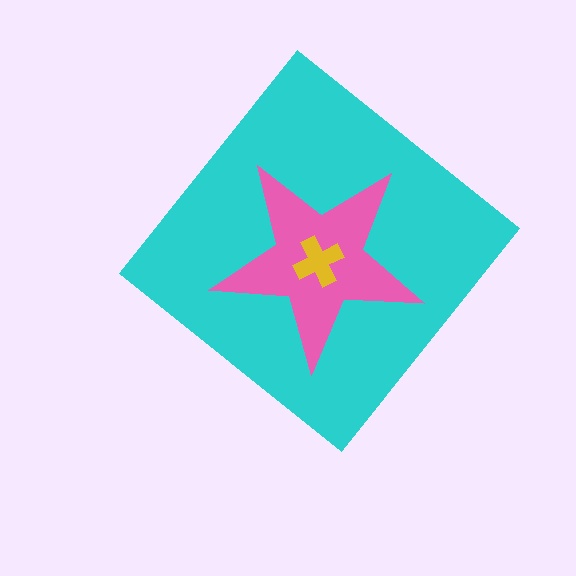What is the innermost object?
The yellow cross.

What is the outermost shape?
The cyan diamond.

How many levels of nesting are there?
3.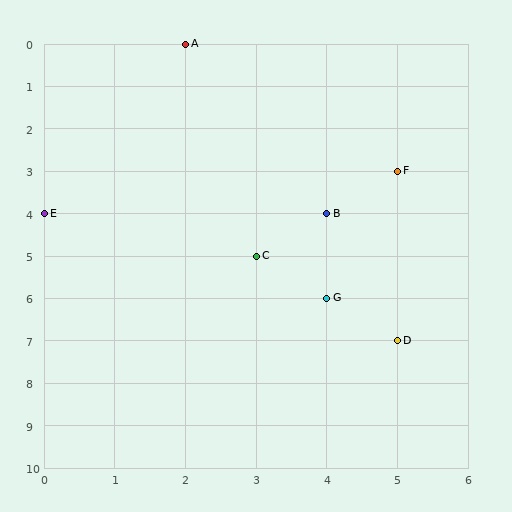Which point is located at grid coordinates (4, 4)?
Point B is at (4, 4).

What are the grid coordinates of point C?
Point C is at grid coordinates (3, 5).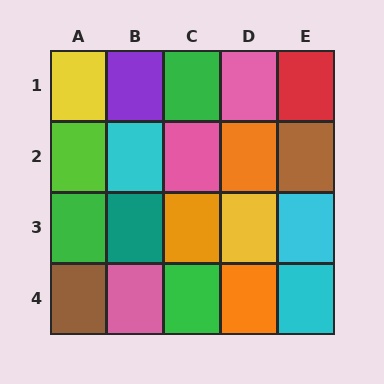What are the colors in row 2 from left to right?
Lime, cyan, pink, orange, brown.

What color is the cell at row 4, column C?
Green.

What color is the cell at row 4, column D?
Orange.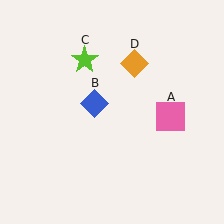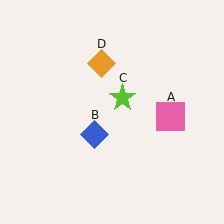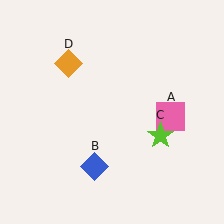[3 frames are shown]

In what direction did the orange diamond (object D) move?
The orange diamond (object D) moved left.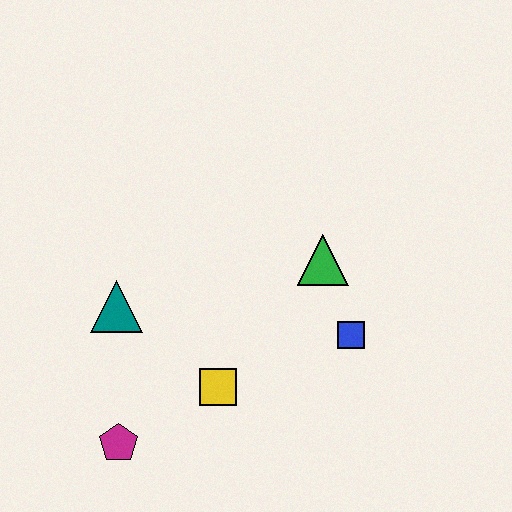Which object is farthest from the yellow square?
The green triangle is farthest from the yellow square.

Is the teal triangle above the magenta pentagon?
Yes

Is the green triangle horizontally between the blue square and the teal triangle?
Yes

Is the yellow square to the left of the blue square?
Yes